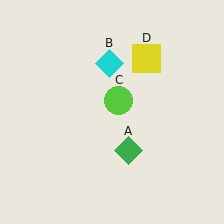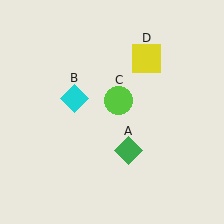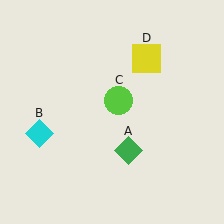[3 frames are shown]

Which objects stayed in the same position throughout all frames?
Green diamond (object A) and lime circle (object C) and yellow square (object D) remained stationary.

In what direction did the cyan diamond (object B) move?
The cyan diamond (object B) moved down and to the left.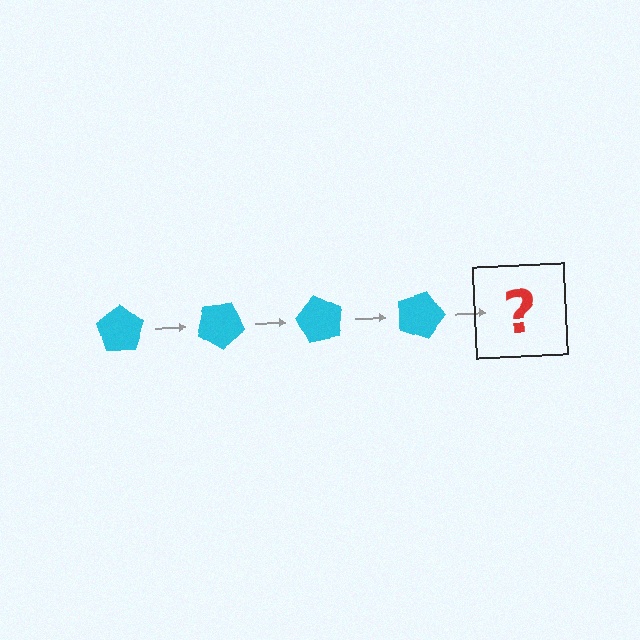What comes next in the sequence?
The next element should be a cyan pentagon rotated 120 degrees.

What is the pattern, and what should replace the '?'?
The pattern is that the pentagon rotates 30 degrees each step. The '?' should be a cyan pentagon rotated 120 degrees.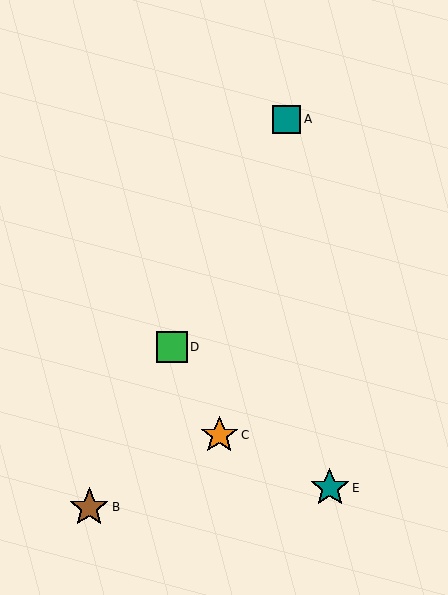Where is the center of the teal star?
The center of the teal star is at (330, 488).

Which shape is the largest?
The brown star (labeled B) is the largest.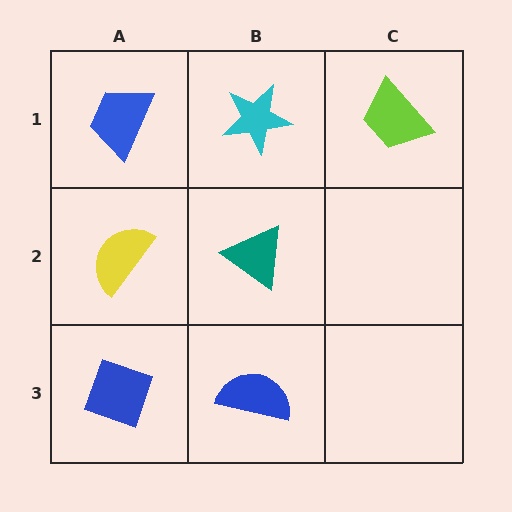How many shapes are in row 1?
3 shapes.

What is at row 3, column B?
A blue semicircle.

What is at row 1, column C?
A lime trapezoid.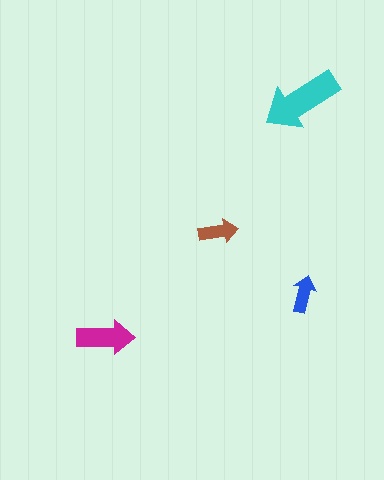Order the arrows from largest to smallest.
the cyan one, the magenta one, the brown one, the blue one.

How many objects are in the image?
There are 4 objects in the image.